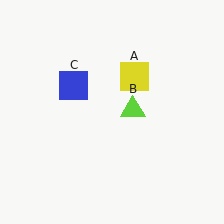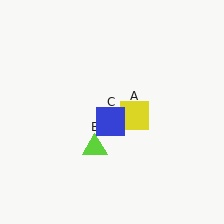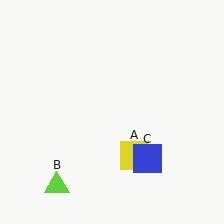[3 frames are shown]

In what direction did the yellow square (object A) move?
The yellow square (object A) moved down.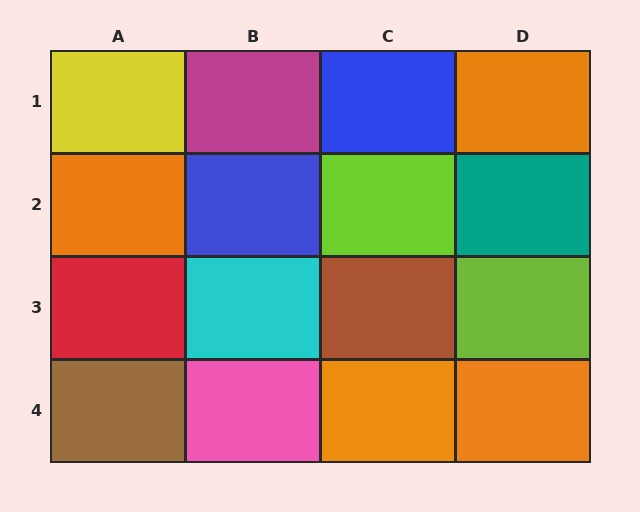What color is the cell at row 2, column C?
Lime.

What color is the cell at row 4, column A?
Brown.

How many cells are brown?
2 cells are brown.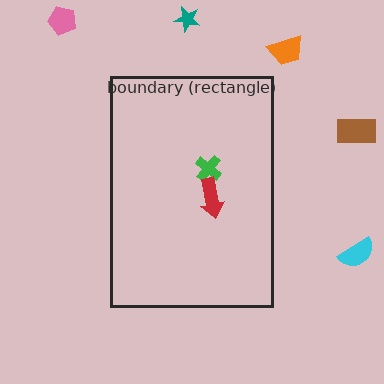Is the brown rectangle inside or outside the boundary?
Outside.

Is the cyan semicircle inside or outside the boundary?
Outside.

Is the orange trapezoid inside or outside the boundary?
Outside.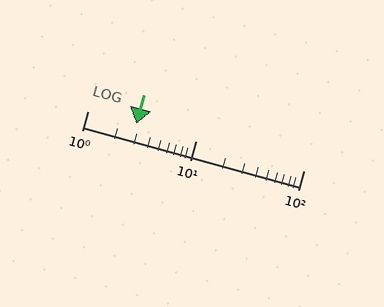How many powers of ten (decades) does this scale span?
The scale spans 2 decades, from 1 to 100.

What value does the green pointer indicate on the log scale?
The pointer indicates approximately 2.8.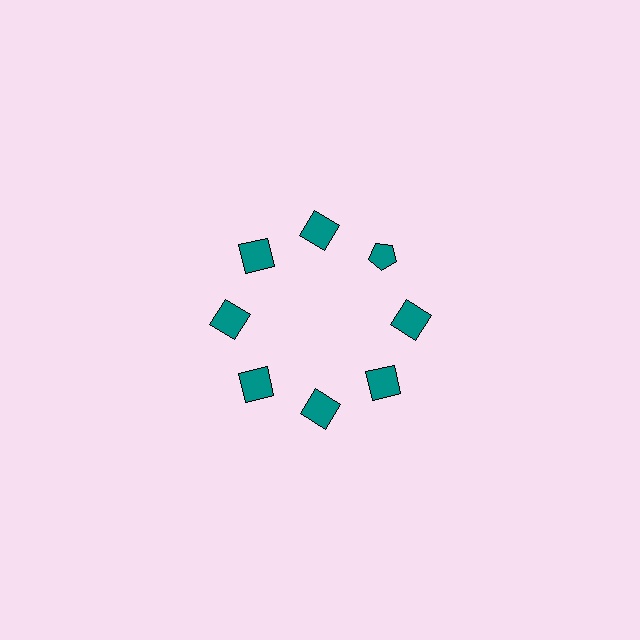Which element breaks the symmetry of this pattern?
The teal pentagon at roughly the 2 o'clock position breaks the symmetry. All other shapes are teal squares.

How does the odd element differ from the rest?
It has a different shape: pentagon instead of square.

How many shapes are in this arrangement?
There are 8 shapes arranged in a ring pattern.